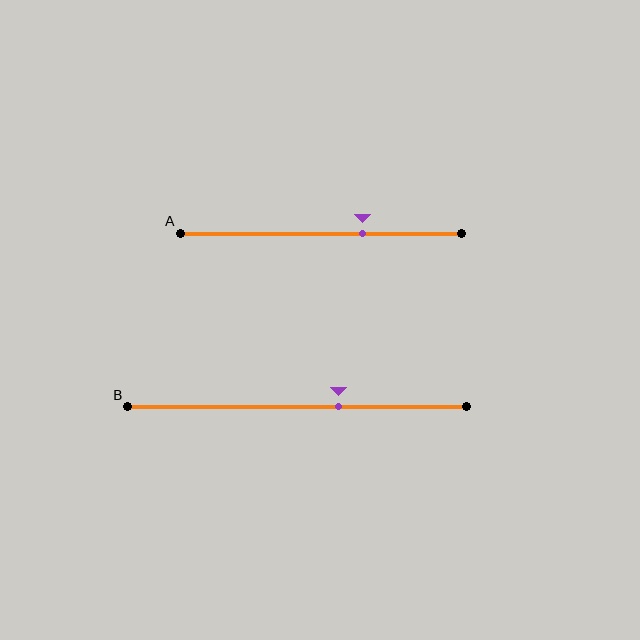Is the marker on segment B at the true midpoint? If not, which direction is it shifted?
No, the marker on segment B is shifted to the right by about 12% of the segment length.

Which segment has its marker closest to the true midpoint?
Segment B has its marker closest to the true midpoint.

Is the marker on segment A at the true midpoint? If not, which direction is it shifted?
No, the marker on segment A is shifted to the right by about 15% of the segment length.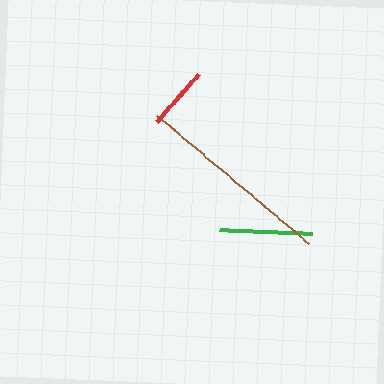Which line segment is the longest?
The brown line is the longest at approximately 199 pixels.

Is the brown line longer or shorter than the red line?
The brown line is longer than the red line.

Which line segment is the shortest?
The red line is the shortest at approximately 63 pixels.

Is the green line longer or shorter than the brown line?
The brown line is longer than the green line.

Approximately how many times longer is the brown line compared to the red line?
The brown line is approximately 3.2 times the length of the red line.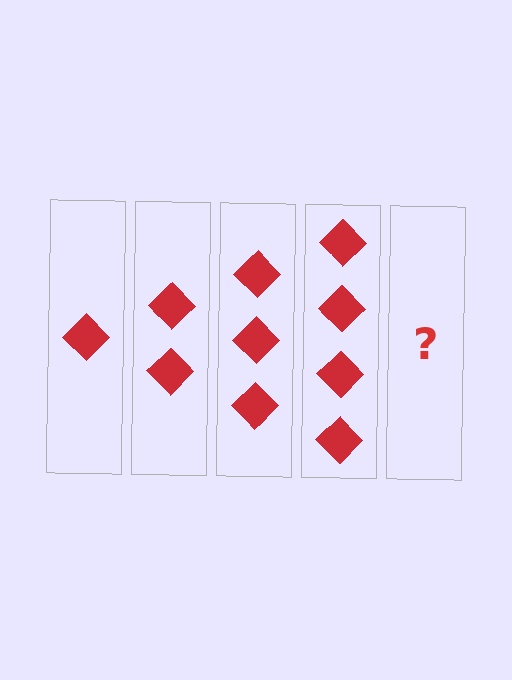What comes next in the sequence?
The next element should be 5 diamonds.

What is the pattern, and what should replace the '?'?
The pattern is that each step adds one more diamond. The '?' should be 5 diamonds.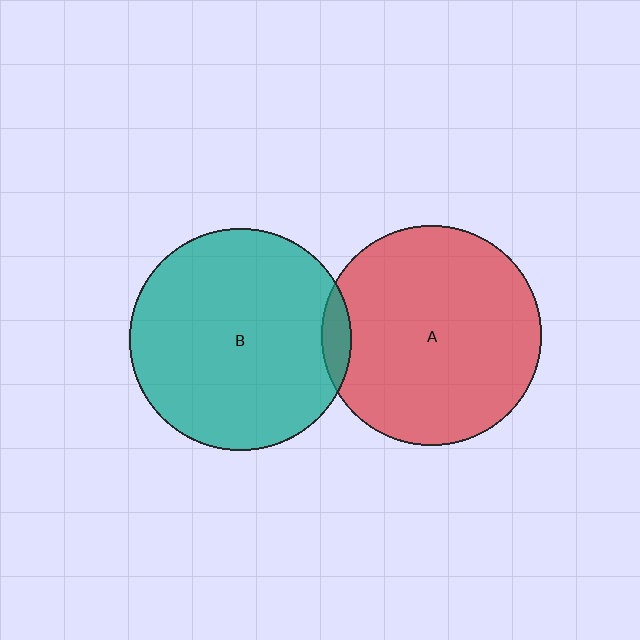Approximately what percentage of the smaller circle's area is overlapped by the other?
Approximately 5%.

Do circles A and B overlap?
Yes.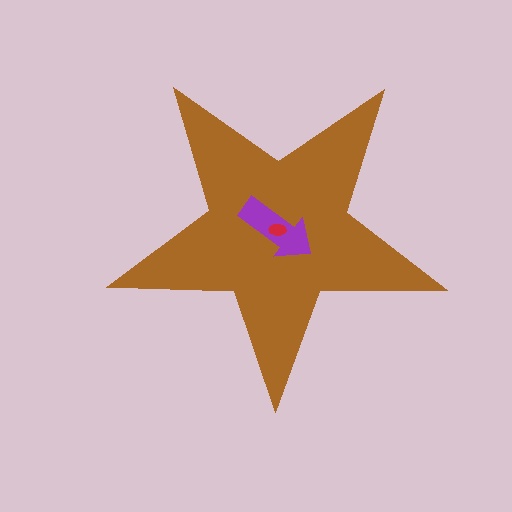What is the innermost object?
The red ellipse.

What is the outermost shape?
The brown star.